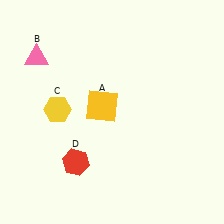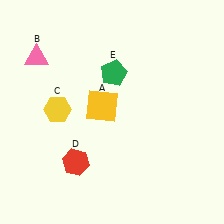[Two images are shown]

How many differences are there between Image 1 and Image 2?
There is 1 difference between the two images.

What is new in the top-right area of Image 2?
A green pentagon (E) was added in the top-right area of Image 2.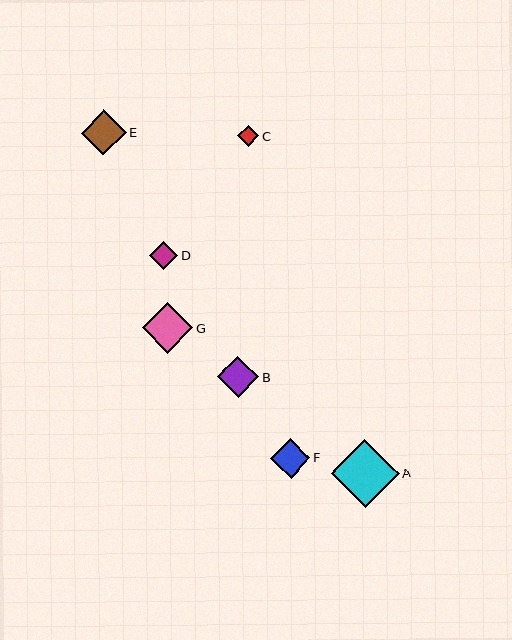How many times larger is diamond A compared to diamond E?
Diamond A is approximately 1.5 times the size of diamond E.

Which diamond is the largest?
Diamond A is the largest with a size of approximately 68 pixels.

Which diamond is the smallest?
Diamond C is the smallest with a size of approximately 21 pixels.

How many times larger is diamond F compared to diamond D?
Diamond F is approximately 1.4 times the size of diamond D.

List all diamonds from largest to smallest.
From largest to smallest: A, G, E, B, F, D, C.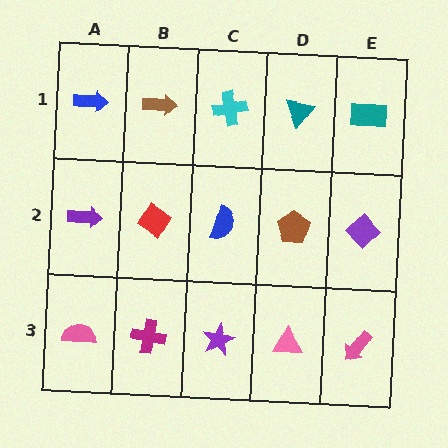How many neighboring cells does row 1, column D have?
3.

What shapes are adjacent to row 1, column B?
A red diamond (row 2, column B), a blue arrow (row 1, column A), a cyan cross (row 1, column C).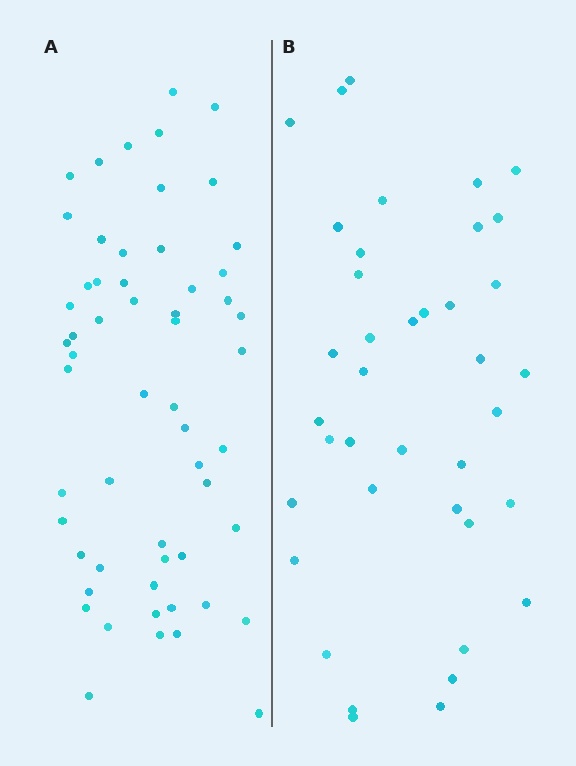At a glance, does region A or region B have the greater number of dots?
Region A (the left region) has more dots.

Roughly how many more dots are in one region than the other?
Region A has approximately 20 more dots than region B.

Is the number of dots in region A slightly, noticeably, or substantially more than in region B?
Region A has substantially more. The ratio is roughly 1.5 to 1.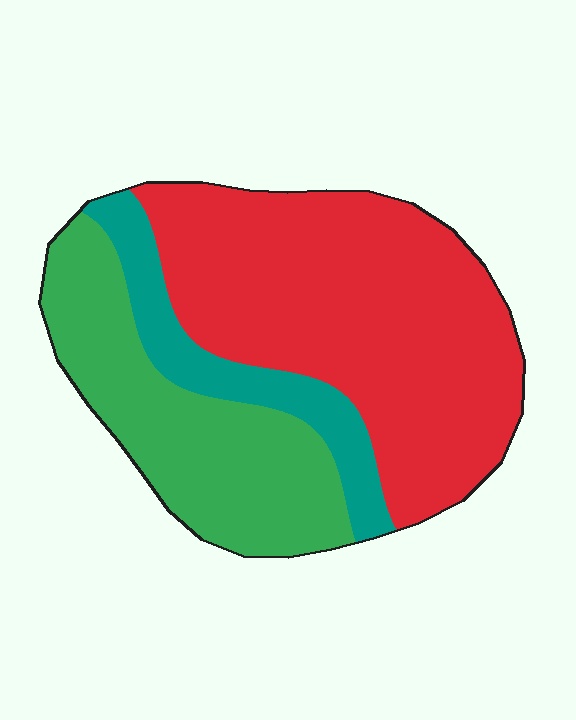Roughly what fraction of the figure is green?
Green takes up about one third (1/3) of the figure.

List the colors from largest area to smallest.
From largest to smallest: red, green, teal.